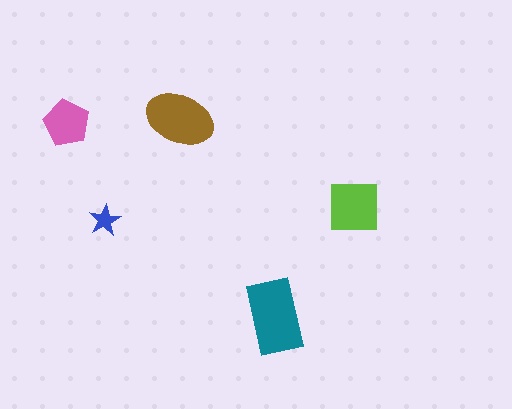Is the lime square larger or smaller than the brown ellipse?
Smaller.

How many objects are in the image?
There are 5 objects in the image.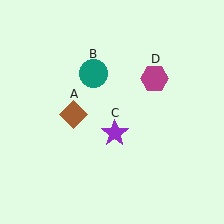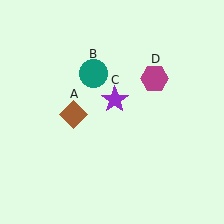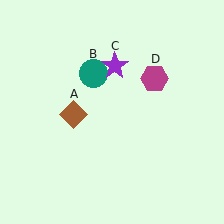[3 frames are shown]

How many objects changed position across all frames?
1 object changed position: purple star (object C).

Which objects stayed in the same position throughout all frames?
Brown diamond (object A) and teal circle (object B) and magenta hexagon (object D) remained stationary.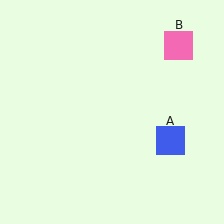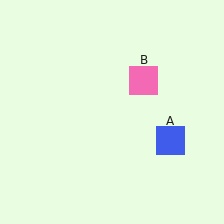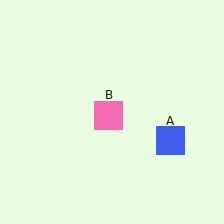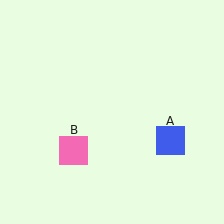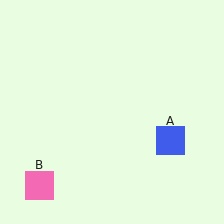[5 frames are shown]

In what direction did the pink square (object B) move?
The pink square (object B) moved down and to the left.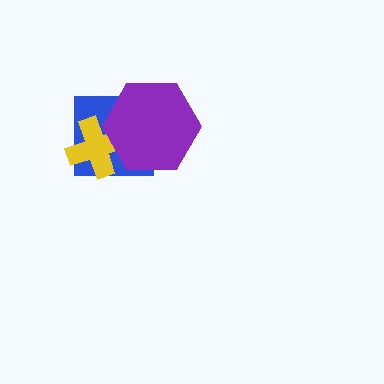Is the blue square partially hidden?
Yes, it is partially covered by another shape.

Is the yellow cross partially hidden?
Yes, it is partially covered by another shape.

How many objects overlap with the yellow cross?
2 objects overlap with the yellow cross.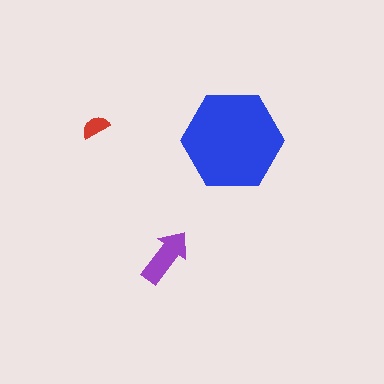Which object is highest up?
The red semicircle is topmost.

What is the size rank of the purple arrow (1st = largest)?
2nd.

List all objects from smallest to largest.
The red semicircle, the purple arrow, the blue hexagon.